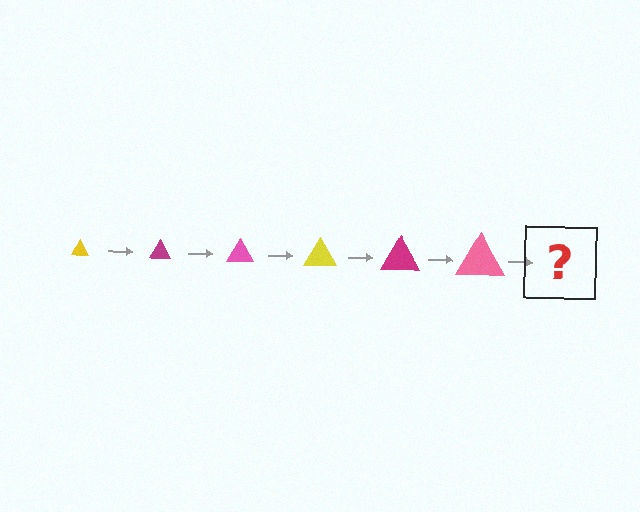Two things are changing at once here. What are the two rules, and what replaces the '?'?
The two rules are that the triangle grows larger each step and the color cycles through yellow, magenta, and pink. The '?' should be a yellow triangle, larger than the previous one.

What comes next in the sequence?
The next element should be a yellow triangle, larger than the previous one.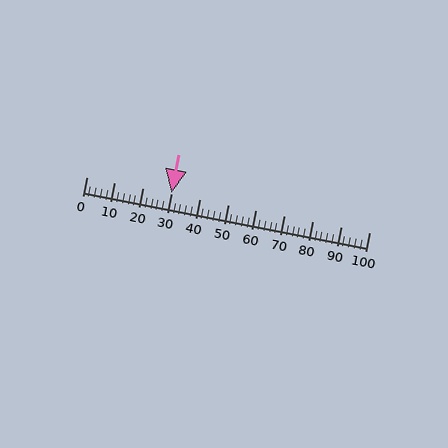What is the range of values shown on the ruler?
The ruler shows values from 0 to 100.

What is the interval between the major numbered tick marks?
The major tick marks are spaced 10 units apart.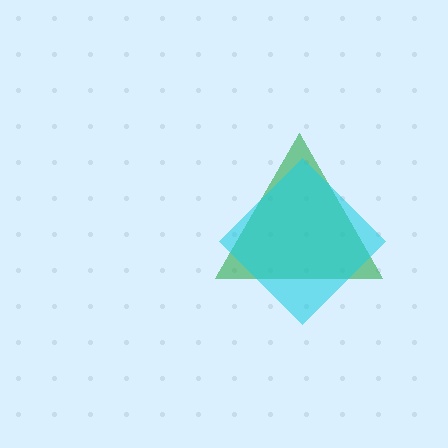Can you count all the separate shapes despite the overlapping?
Yes, there are 2 separate shapes.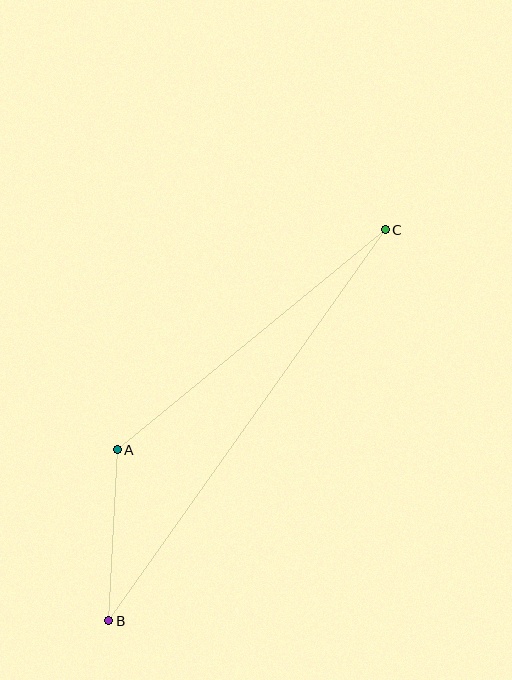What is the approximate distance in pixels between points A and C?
The distance between A and C is approximately 347 pixels.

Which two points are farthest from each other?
Points B and C are farthest from each other.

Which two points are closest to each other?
Points A and B are closest to each other.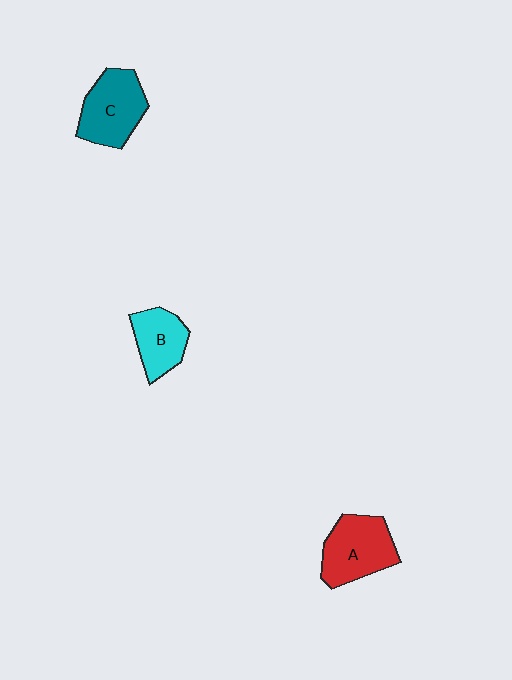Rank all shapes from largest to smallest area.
From largest to smallest: A (red), C (teal), B (cyan).